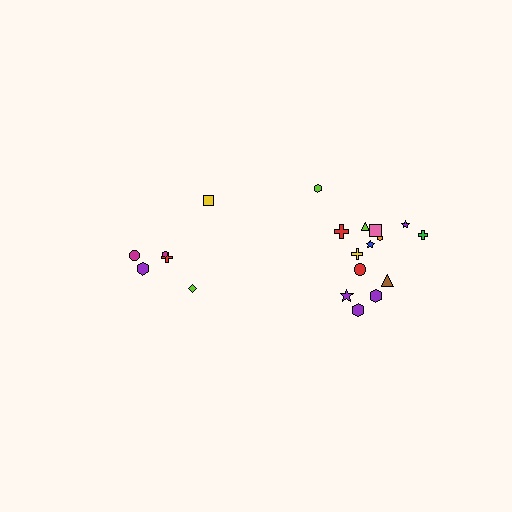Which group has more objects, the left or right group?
The right group.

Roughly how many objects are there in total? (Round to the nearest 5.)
Roughly 20 objects in total.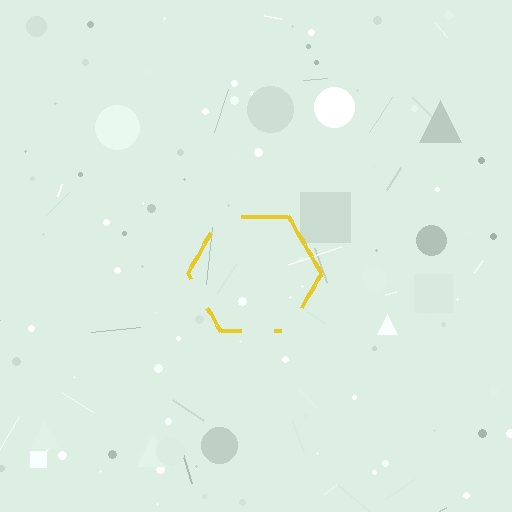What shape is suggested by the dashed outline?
The dashed outline suggests a hexagon.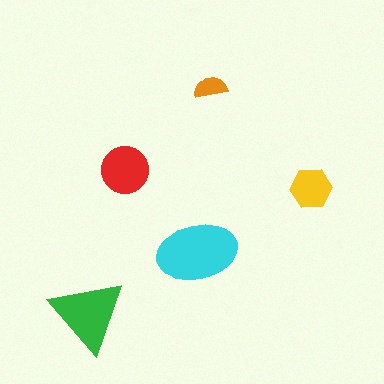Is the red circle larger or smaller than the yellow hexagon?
Larger.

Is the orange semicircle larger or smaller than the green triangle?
Smaller.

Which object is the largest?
The cyan ellipse.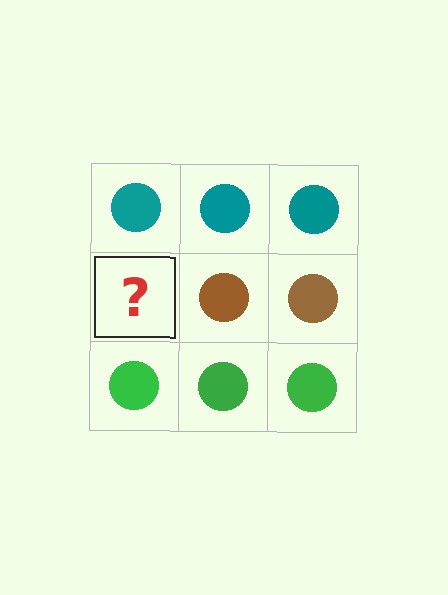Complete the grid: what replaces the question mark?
The question mark should be replaced with a brown circle.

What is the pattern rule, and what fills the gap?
The rule is that each row has a consistent color. The gap should be filled with a brown circle.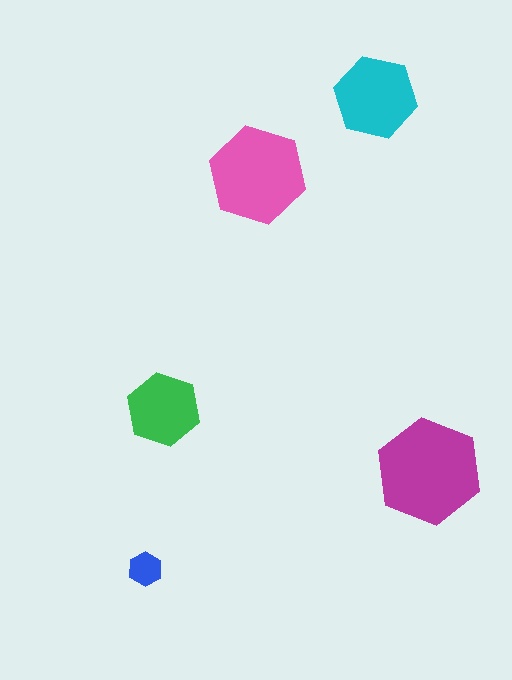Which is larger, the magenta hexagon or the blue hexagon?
The magenta one.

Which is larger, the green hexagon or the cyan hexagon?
The cyan one.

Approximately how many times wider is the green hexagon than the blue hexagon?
About 2 times wider.